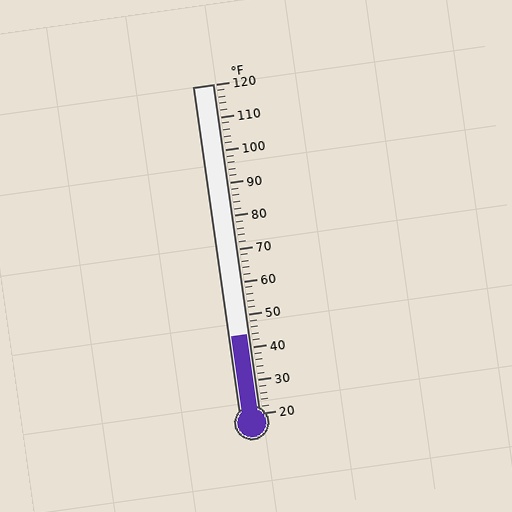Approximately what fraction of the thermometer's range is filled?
The thermometer is filled to approximately 25% of its range.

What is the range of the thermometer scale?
The thermometer scale ranges from 20°F to 120°F.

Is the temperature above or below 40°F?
The temperature is above 40°F.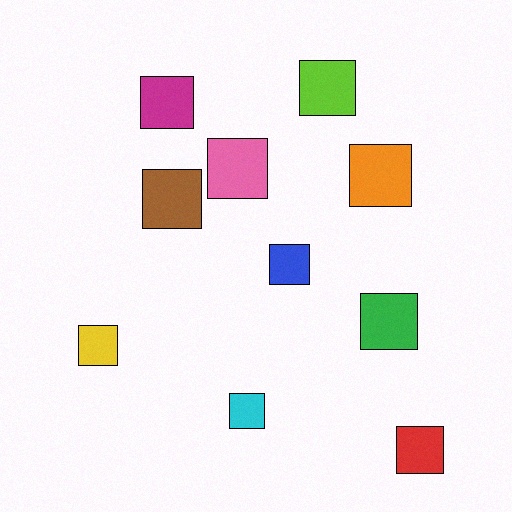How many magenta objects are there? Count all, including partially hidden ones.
There is 1 magenta object.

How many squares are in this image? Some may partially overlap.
There are 10 squares.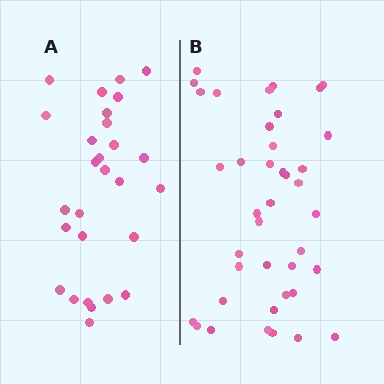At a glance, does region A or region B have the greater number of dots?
Region B (the right region) has more dots.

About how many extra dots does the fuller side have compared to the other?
Region B has roughly 12 or so more dots than region A.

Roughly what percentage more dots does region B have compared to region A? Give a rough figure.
About 45% more.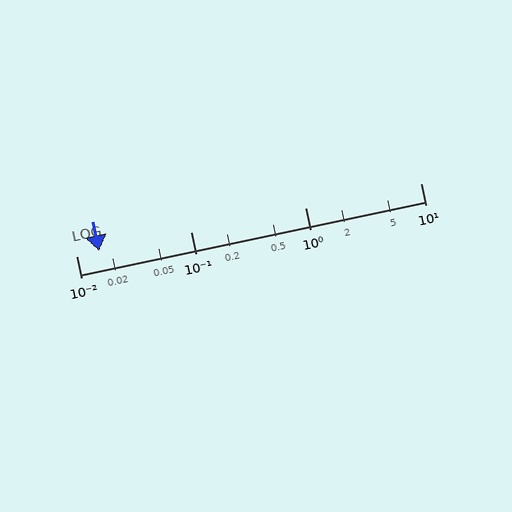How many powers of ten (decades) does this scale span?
The scale spans 3 decades, from 0.01 to 10.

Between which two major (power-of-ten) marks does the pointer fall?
The pointer is between 0.01 and 0.1.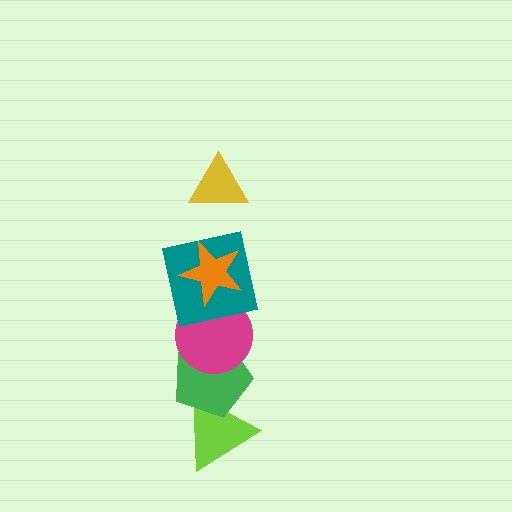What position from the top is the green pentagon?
The green pentagon is 5th from the top.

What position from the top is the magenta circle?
The magenta circle is 4th from the top.